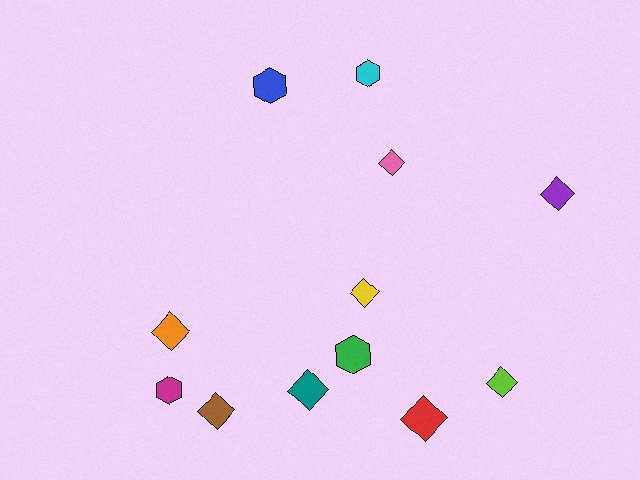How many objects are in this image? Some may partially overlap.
There are 12 objects.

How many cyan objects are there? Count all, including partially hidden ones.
There is 1 cyan object.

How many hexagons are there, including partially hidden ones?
There are 4 hexagons.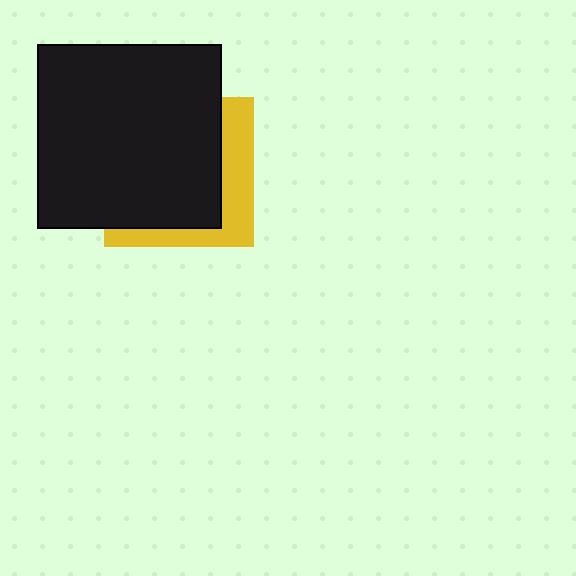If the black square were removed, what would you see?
You would see the complete yellow square.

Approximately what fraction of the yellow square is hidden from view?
Roughly 69% of the yellow square is hidden behind the black square.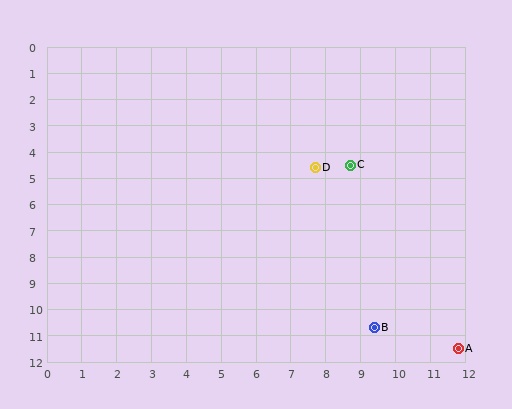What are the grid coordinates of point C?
Point C is at approximately (8.7, 4.5).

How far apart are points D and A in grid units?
Points D and A are about 8.0 grid units apart.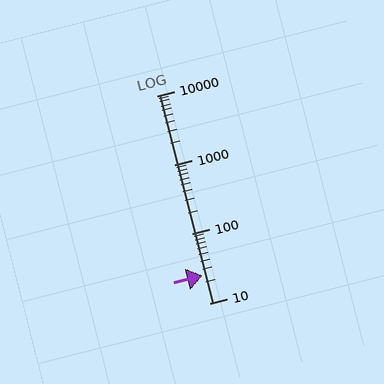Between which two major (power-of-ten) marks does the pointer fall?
The pointer is between 10 and 100.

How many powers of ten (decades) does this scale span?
The scale spans 3 decades, from 10 to 10000.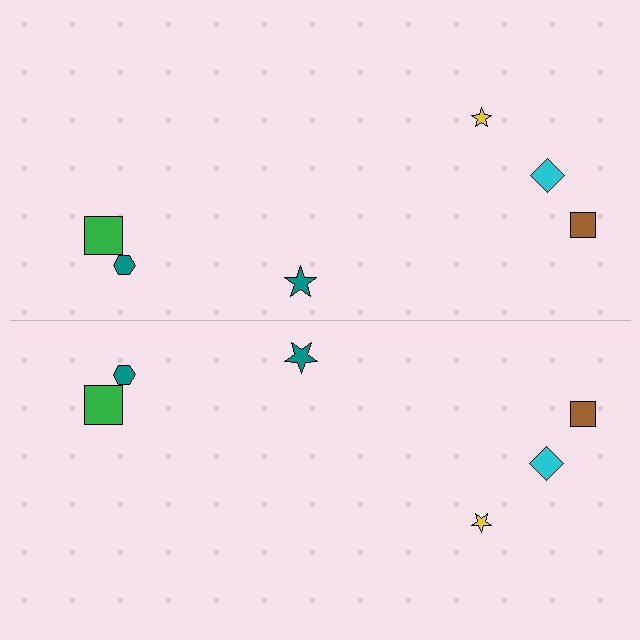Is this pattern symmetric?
Yes, this pattern has bilateral (reflection) symmetry.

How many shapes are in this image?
There are 12 shapes in this image.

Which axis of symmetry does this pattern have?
The pattern has a horizontal axis of symmetry running through the center of the image.